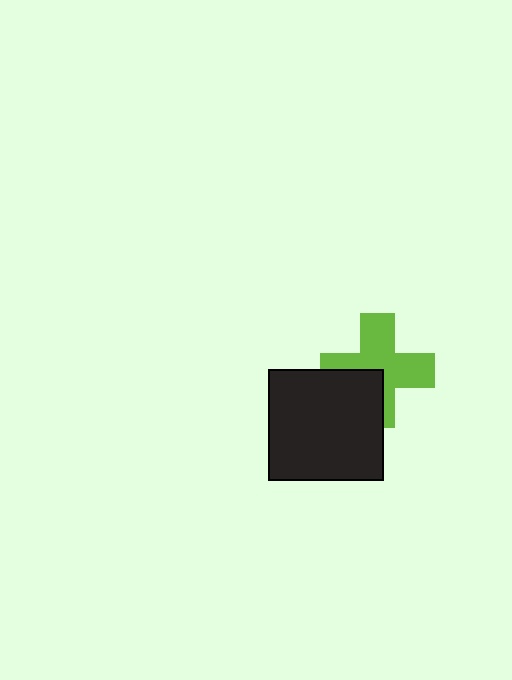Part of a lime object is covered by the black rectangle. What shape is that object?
It is a cross.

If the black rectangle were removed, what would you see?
You would see the complete lime cross.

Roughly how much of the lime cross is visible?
Most of it is visible (roughly 69%).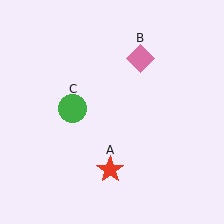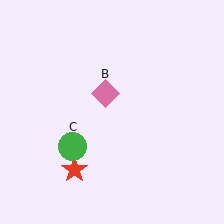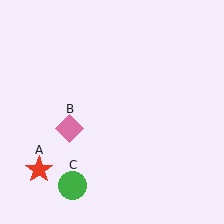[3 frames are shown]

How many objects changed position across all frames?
3 objects changed position: red star (object A), pink diamond (object B), green circle (object C).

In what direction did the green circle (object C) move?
The green circle (object C) moved down.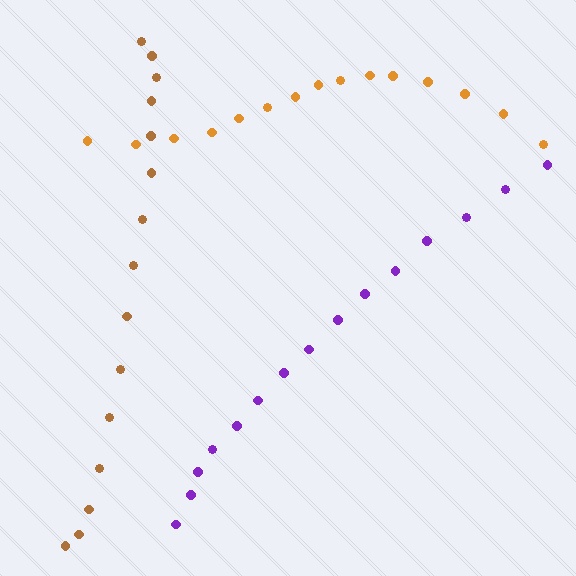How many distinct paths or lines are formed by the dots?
There are 3 distinct paths.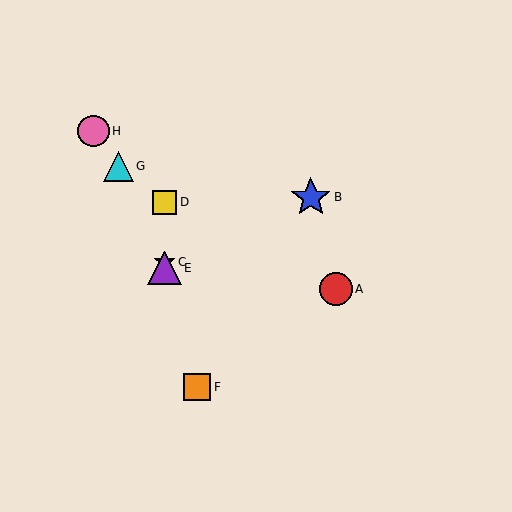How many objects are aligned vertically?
3 objects (C, D, E) are aligned vertically.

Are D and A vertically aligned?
No, D is at x≈165 and A is at x≈336.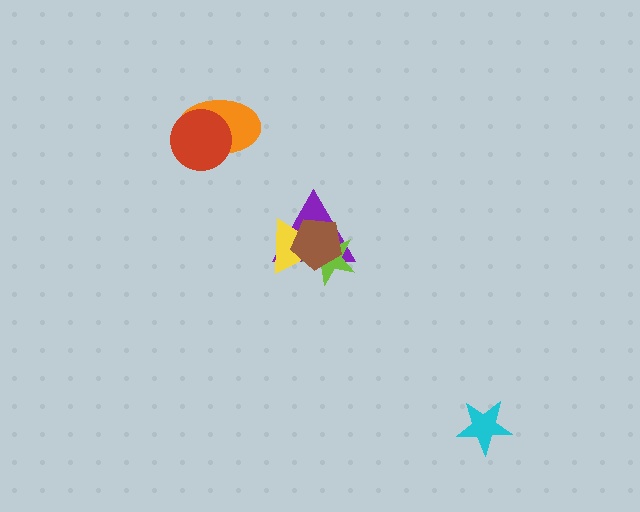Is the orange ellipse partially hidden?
Yes, it is partially covered by another shape.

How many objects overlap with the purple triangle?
3 objects overlap with the purple triangle.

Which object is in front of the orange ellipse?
The red circle is in front of the orange ellipse.